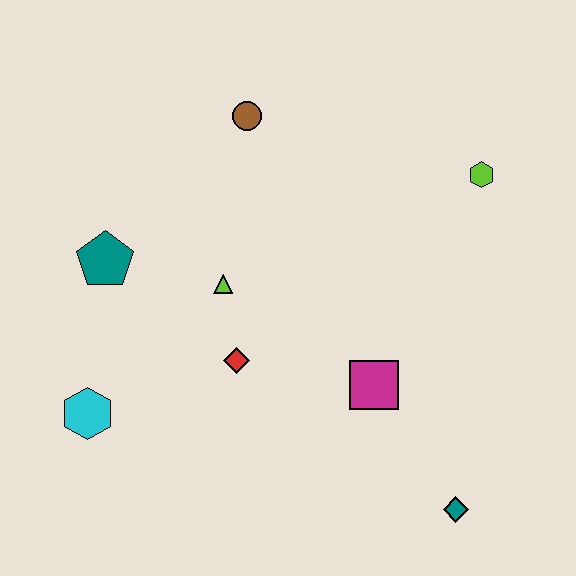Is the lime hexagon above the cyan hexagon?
Yes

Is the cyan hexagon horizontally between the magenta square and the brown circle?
No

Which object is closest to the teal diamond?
The magenta square is closest to the teal diamond.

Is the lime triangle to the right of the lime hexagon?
No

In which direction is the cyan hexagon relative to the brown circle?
The cyan hexagon is below the brown circle.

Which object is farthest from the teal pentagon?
The teal diamond is farthest from the teal pentagon.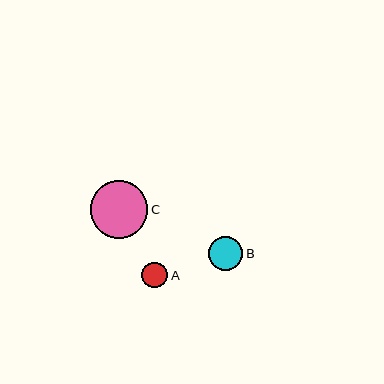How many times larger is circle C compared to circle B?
Circle C is approximately 1.7 times the size of circle B.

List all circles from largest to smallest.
From largest to smallest: C, B, A.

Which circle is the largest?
Circle C is the largest with a size of approximately 58 pixels.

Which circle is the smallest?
Circle A is the smallest with a size of approximately 26 pixels.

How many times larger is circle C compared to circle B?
Circle C is approximately 1.7 times the size of circle B.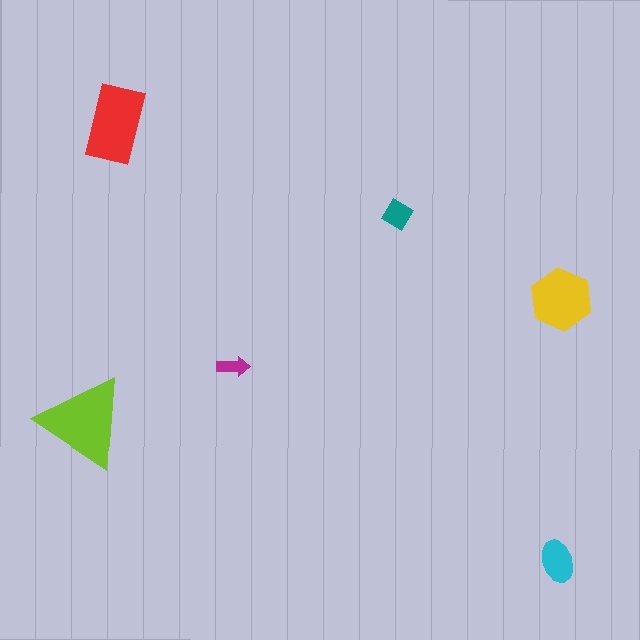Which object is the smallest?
The magenta arrow.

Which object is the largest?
The lime triangle.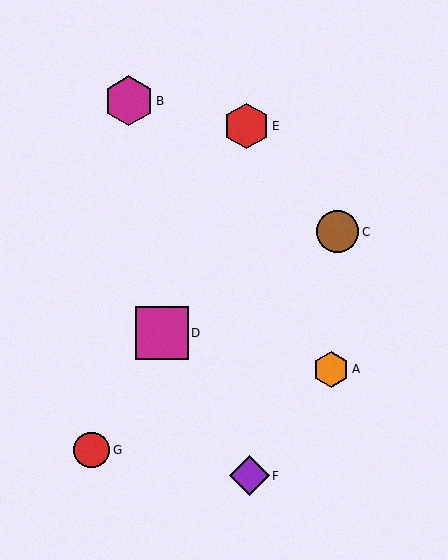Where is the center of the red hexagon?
The center of the red hexagon is at (246, 126).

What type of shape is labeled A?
Shape A is an orange hexagon.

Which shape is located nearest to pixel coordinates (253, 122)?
The red hexagon (labeled E) at (246, 126) is nearest to that location.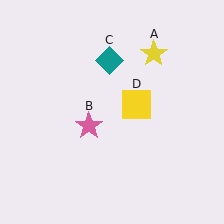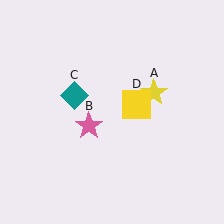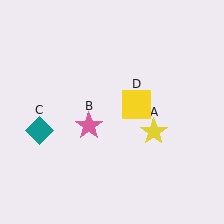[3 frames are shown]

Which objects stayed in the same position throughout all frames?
Pink star (object B) and yellow square (object D) remained stationary.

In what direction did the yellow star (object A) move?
The yellow star (object A) moved down.